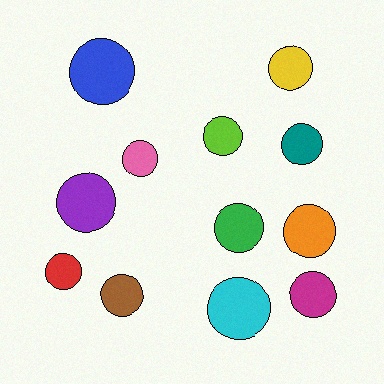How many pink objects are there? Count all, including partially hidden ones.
There is 1 pink object.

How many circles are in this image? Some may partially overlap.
There are 12 circles.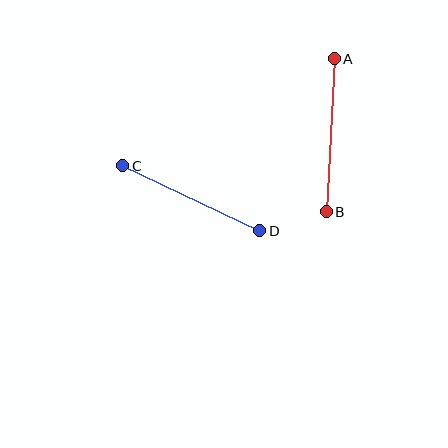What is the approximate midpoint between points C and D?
The midpoint is at approximately (191, 198) pixels.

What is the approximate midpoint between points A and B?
The midpoint is at approximately (330, 135) pixels.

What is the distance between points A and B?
The distance is approximately 153 pixels.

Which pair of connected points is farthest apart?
Points A and B are farthest apart.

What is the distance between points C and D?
The distance is approximately 151 pixels.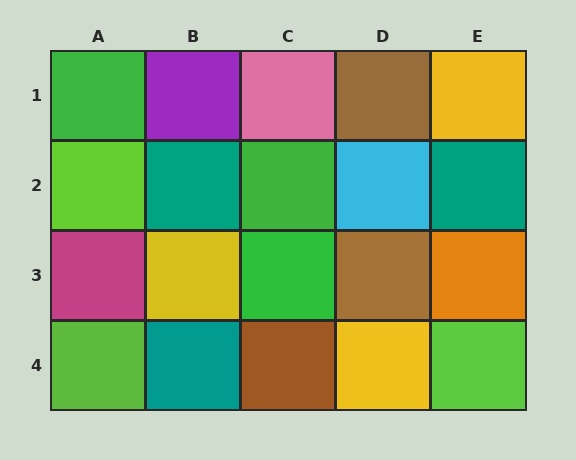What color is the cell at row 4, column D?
Yellow.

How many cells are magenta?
1 cell is magenta.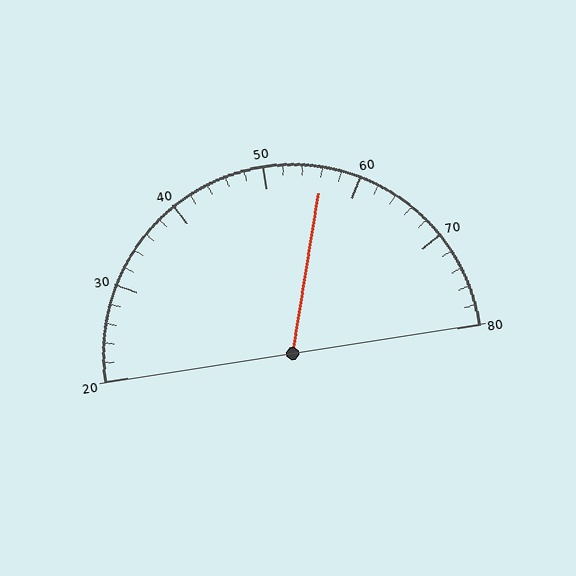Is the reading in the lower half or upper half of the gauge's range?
The reading is in the upper half of the range (20 to 80).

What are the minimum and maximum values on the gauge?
The gauge ranges from 20 to 80.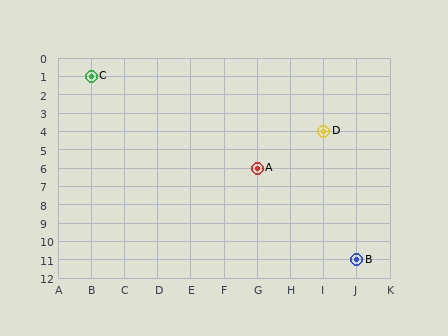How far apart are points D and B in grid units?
Points D and B are 1 column and 7 rows apart (about 7.1 grid units diagonally).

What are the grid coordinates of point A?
Point A is at grid coordinates (G, 6).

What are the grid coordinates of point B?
Point B is at grid coordinates (J, 11).